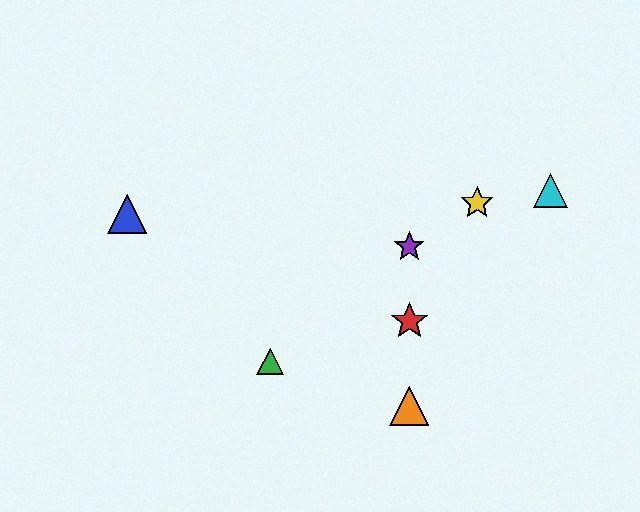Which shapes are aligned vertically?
The red star, the purple star, the orange triangle are aligned vertically.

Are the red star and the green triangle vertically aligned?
No, the red star is at x≈409 and the green triangle is at x≈270.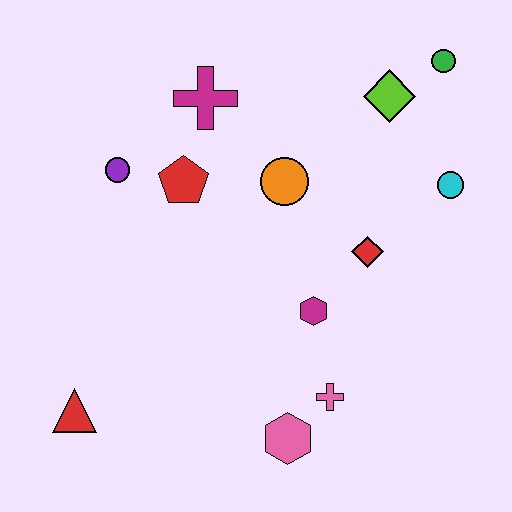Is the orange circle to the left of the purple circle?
No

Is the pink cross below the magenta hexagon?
Yes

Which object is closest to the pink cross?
The pink hexagon is closest to the pink cross.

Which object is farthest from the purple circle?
The green circle is farthest from the purple circle.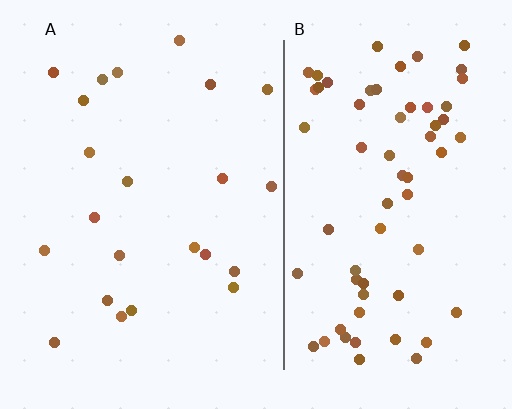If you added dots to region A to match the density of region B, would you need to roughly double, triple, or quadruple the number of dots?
Approximately triple.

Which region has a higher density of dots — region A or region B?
B (the right).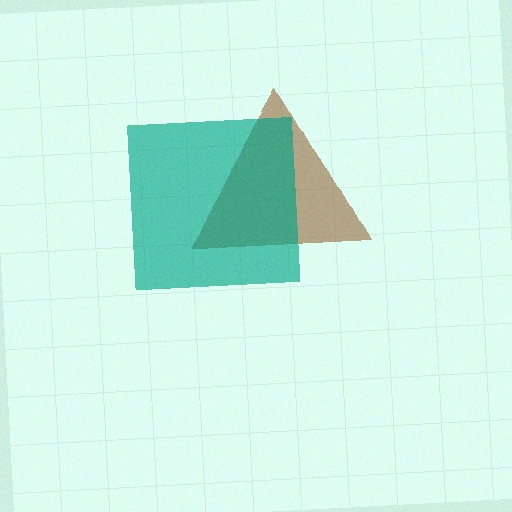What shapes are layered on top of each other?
The layered shapes are: a brown triangle, a teal square.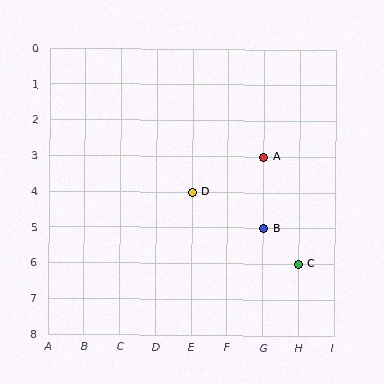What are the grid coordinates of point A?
Point A is at grid coordinates (G, 3).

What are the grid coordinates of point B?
Point B is at grid coordinates (G, 5).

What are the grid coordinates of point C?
Point C is at grid coordinates (H, 6).